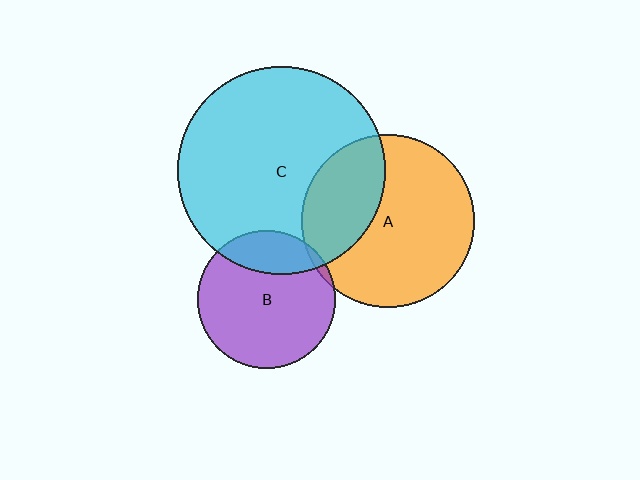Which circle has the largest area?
Circle C (cyan).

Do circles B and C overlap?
Yes.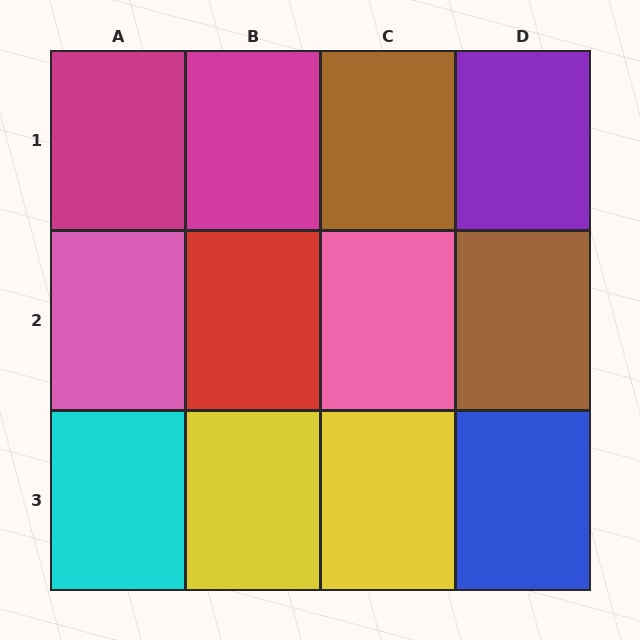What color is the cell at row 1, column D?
Purple.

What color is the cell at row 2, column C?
Pink.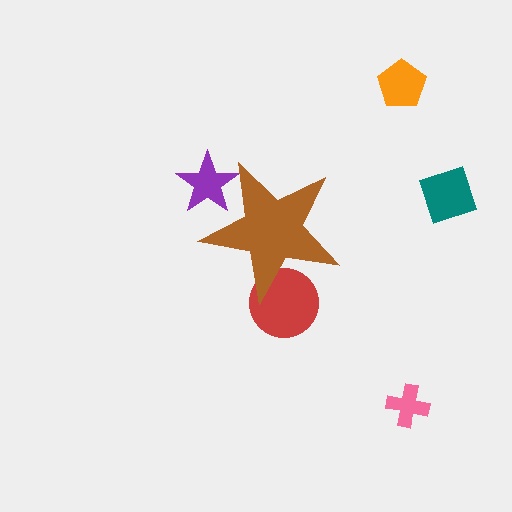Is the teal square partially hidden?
No, the teal square is fully visible.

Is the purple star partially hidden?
Yes, the purple star is partially hidden behind the brown star.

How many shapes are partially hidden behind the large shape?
2 shapes are partially hidden.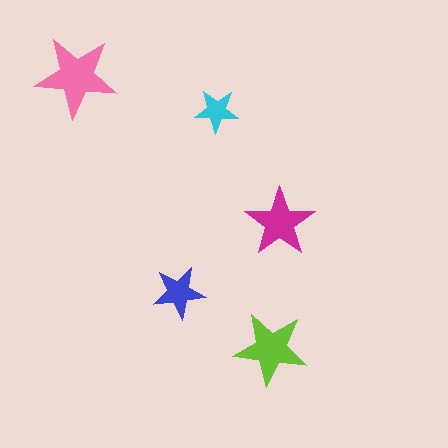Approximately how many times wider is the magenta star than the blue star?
About 1.5 times wider.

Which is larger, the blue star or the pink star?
The pink one.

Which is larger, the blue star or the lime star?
The lime one.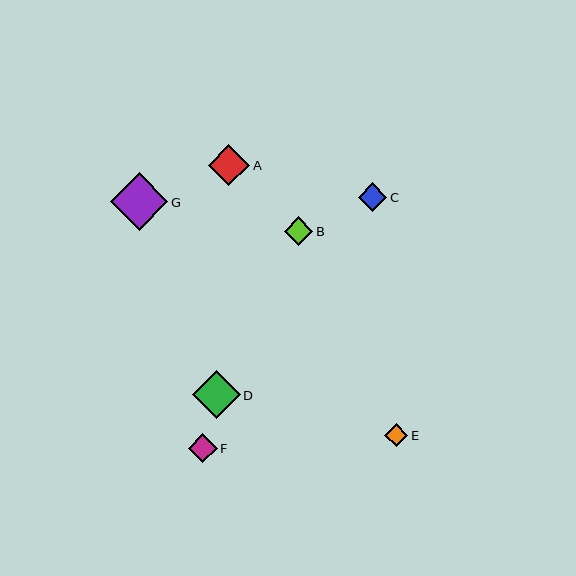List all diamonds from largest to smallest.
From largest to smallest: G, D, A, F, C, B, E.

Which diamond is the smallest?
Diamond E is the smallest with a size of approximately 23 pixels.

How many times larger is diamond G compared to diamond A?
Diamond G is approximately 1.4 times the size of diamond A.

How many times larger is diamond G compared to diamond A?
Diamond G is approximately 1.4 times the size of diamond A.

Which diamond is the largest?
Diamond G is the largest with a size of approximately 58 pixels.